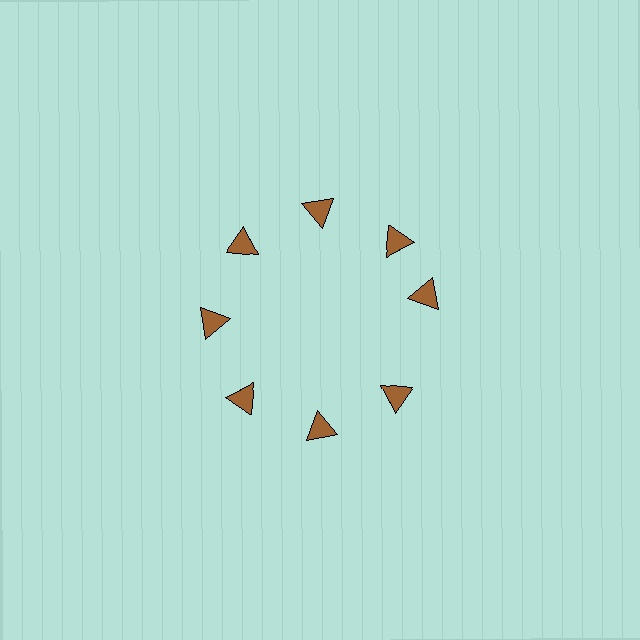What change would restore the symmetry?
The symmetry would be restored by rotating it back into even spacing with its neighbors so that all 8 triangles sit at equal angles and equal distance from the center.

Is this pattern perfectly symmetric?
No. The 8 brown triangles are arranged in a ring, but one element near the 3 o'clock position is rotated out of alignment along the ring, breaking the 8-fold rotational symmetry.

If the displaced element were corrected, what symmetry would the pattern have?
It would have 8-fold rotational symmetry — the pattern would map onto itself every 45 degrees.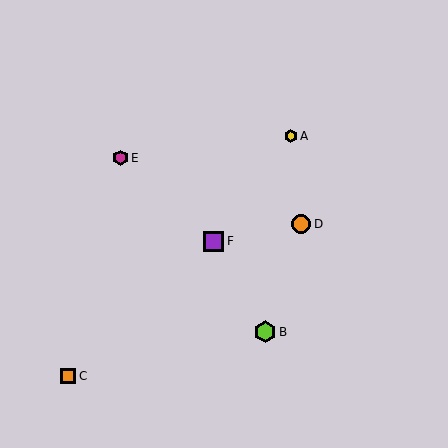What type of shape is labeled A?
Shape A is a yellow hexagon.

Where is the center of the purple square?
The center of the purple square is at (214, 241).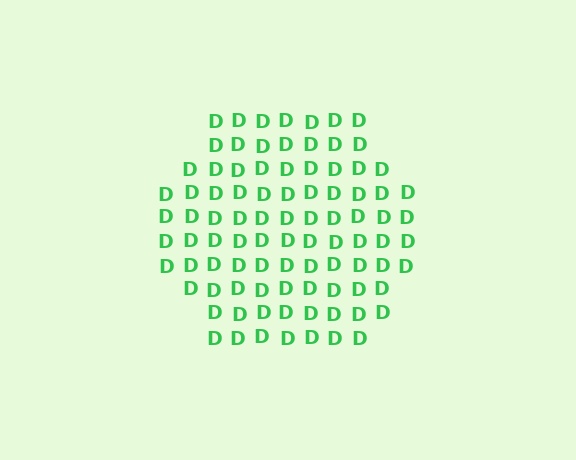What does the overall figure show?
The overall figure shows a hexagon.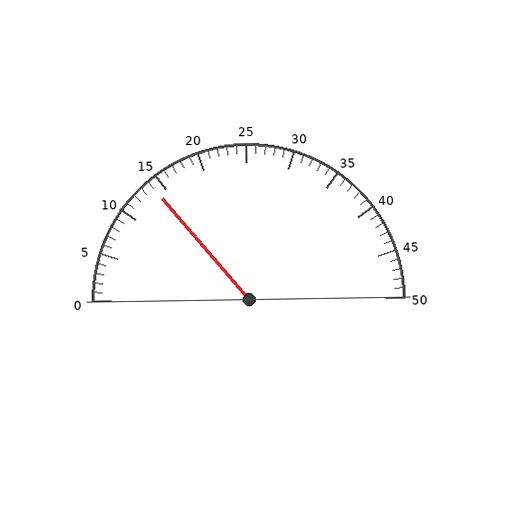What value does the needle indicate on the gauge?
The needle indicates approximately 14.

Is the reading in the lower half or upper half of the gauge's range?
The reading is in the lower half of the range (0 to 50).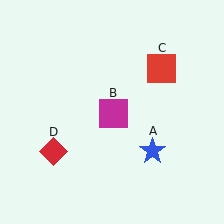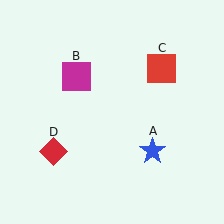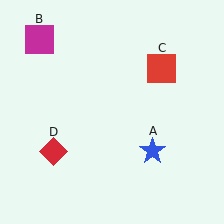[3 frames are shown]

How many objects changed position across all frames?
1 object changed position: magenta square (object B).